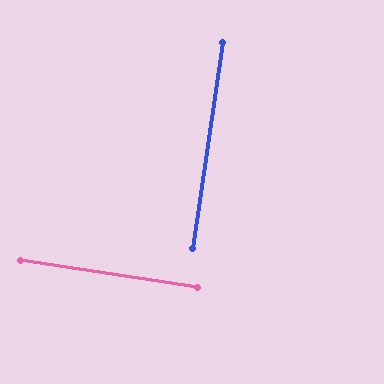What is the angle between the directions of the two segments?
Approximately 90 degrees.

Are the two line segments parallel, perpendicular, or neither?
Perpendicular — they meet at approximately 90°.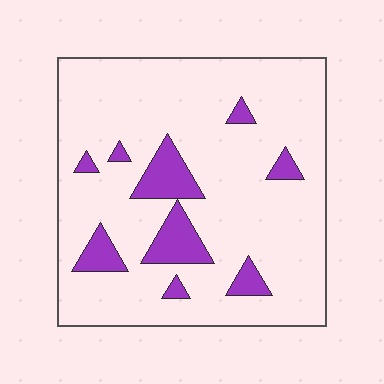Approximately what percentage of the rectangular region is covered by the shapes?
Approximately 15%.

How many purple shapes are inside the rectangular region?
9.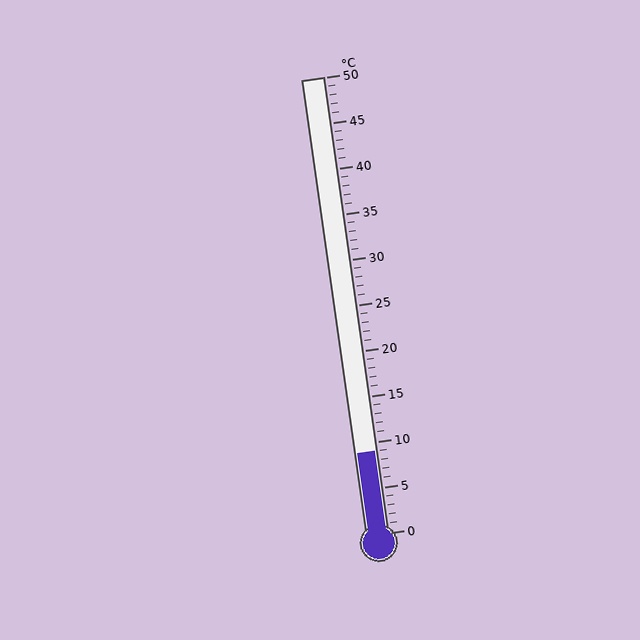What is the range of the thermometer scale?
The thermometer scale ranges from 0°C to 50°C.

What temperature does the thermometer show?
The thermometer shows approximately 9°C.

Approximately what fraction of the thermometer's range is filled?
The thermometer is filled to approximately 20% of its range.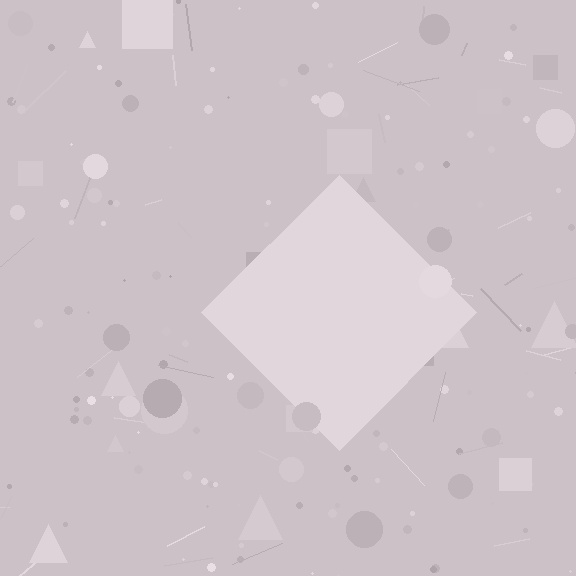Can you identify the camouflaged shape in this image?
The camouflaged shape is a diamond.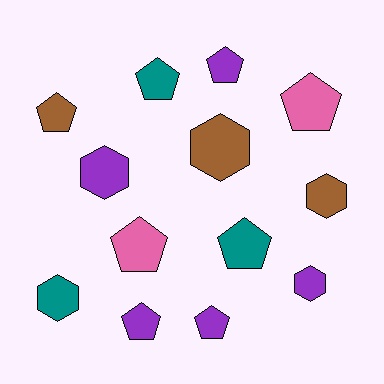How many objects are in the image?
There are 13 objects.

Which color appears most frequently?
Purple, with 5 objects.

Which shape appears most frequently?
Pentagon, with 8 objects.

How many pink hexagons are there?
There are no pink hexagons.